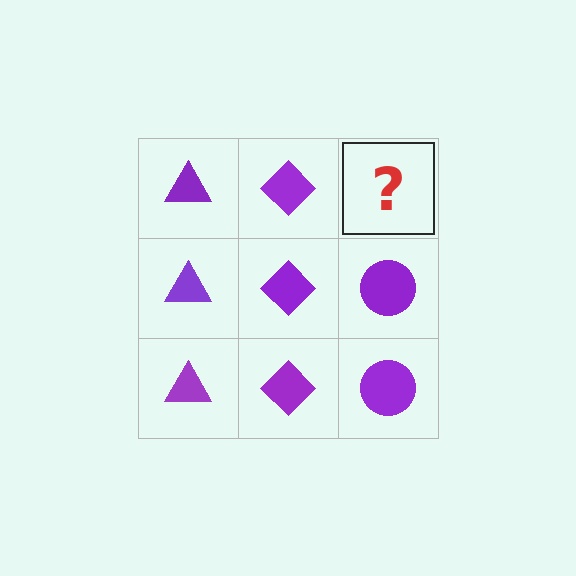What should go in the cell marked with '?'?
The missing cell should contain a purple circle.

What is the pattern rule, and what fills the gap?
The rule is that each column has a consistent shape. The gap should be filled with a purple circle.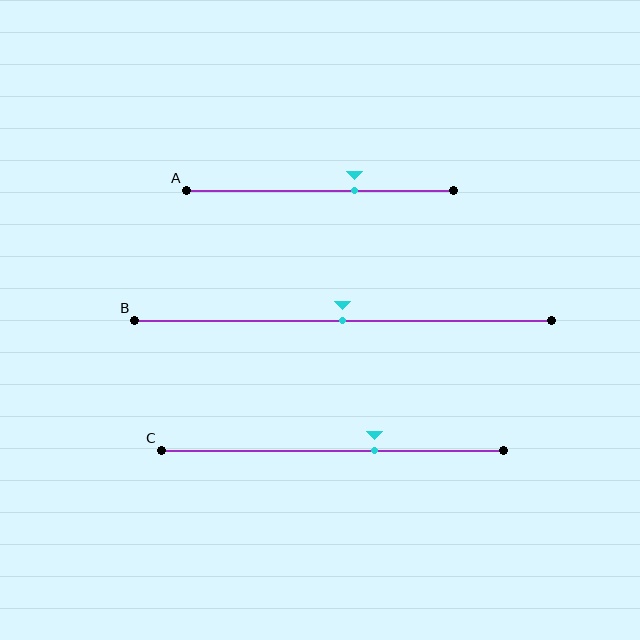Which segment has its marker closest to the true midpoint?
Segment B has its marker closest to the true midpoint.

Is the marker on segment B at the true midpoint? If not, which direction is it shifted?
Yes, the marker on segment B is at the true midpoint.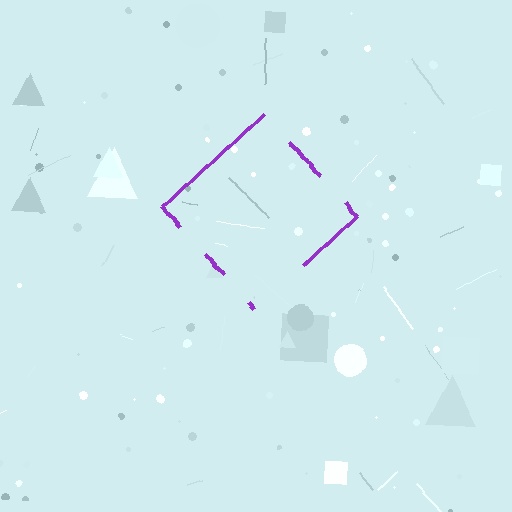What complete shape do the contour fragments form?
The contour fragments form a diamond.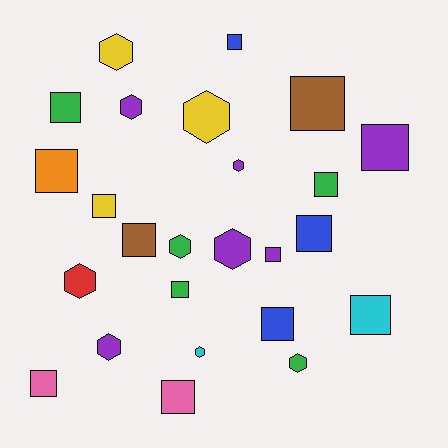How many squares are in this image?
There are 15 squares.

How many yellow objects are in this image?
There are 3 yellow objects.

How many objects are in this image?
There are 25 objects.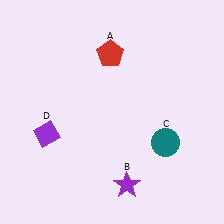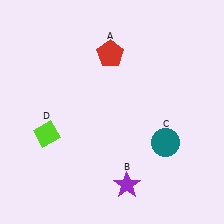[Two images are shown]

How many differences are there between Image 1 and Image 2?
There is 1 difference between the two images.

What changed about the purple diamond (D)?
In Image 1, D is purple. In Image 2, it changed to lime.